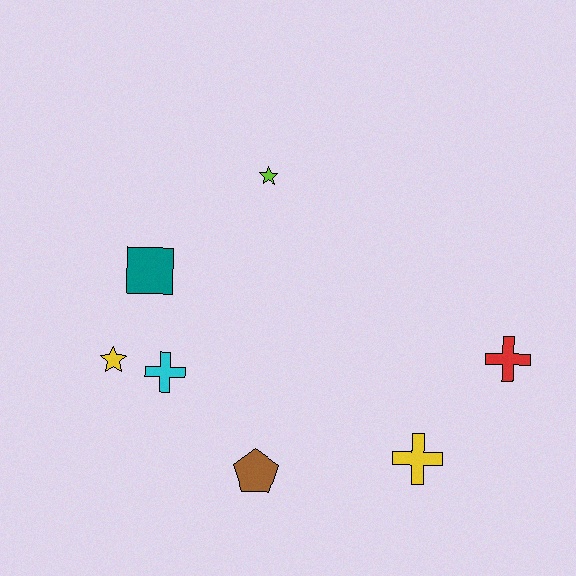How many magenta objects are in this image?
There are no magenta objects.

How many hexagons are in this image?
There are no hexagons.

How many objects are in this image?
There are 7 objects.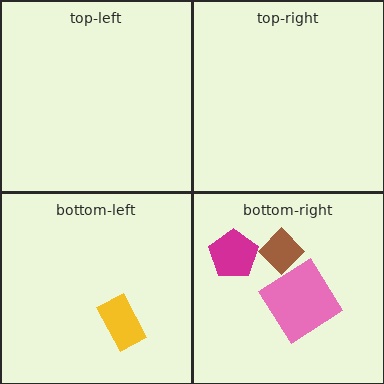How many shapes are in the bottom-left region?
1.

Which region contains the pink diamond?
The bottom-right region.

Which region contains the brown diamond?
The bottom-right region.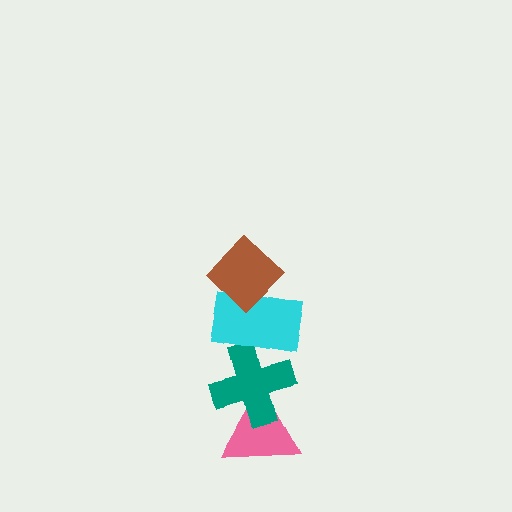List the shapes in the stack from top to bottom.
From top to bottom: the brown diamond, the cyan rectangle, the teal cross, the pink triangle.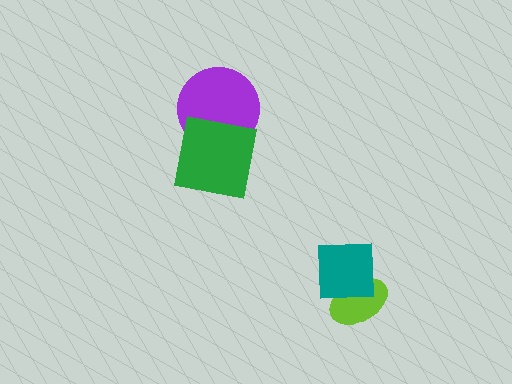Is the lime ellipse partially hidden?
Yes, it is partially covered by another shape.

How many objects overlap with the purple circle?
1 object overlaps with the purple circle.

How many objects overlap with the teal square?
1 object overlaps with the teal square.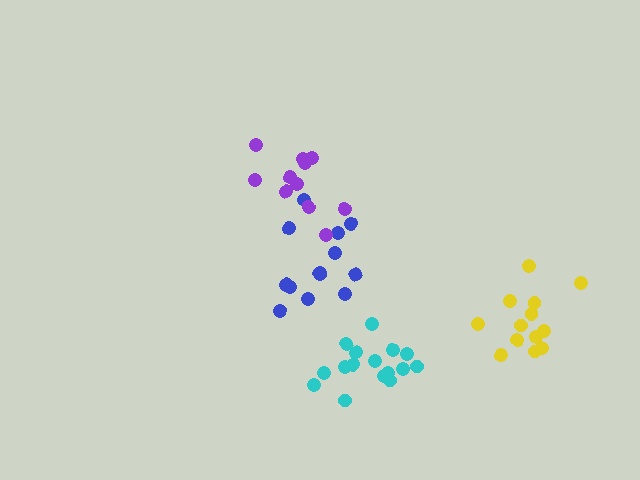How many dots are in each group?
Group 1: 13 dots, Group 2: 11 dots, Group 3: 13 dots, Group 4: 16 dots (53 total).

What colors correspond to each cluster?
The clusters are colored: blue, purple, yellow, cyan.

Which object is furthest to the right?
The yellow cluster is rightmost.